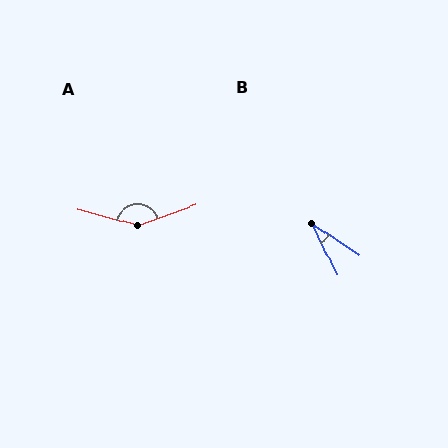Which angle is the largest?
A, at approximately 145 degrees.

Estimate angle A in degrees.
Approximately 145 degrees.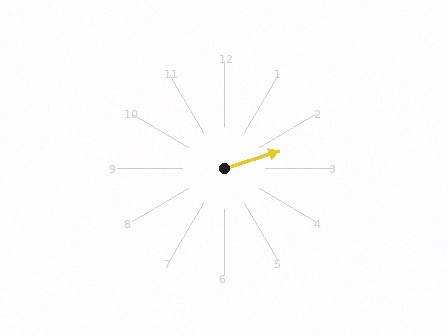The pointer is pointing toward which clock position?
Roughly 2 o'clock.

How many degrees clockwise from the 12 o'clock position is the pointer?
Approximately 73 degrees.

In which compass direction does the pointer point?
East.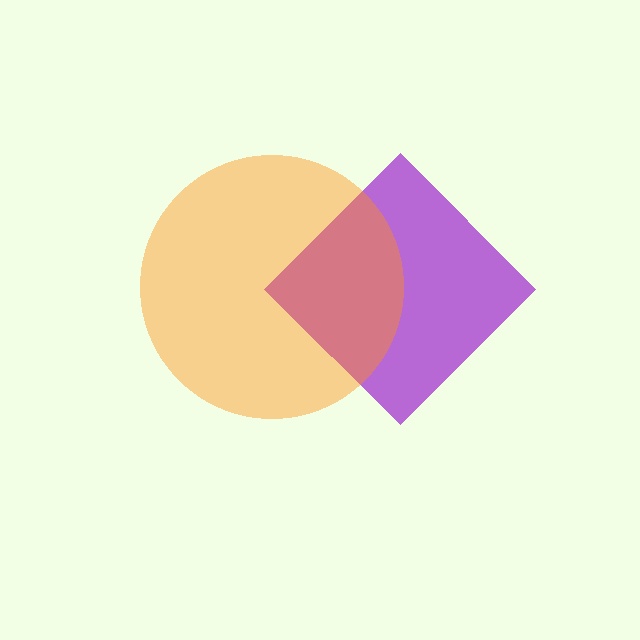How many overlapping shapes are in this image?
There are 2 overlapping shapes in the image.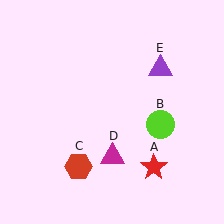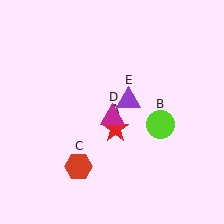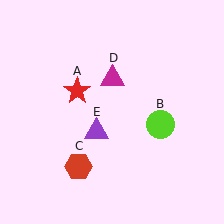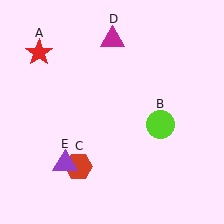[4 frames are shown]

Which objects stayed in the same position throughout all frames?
Lime circle (object B) and red hexagon (object C) remained stationary.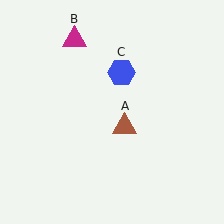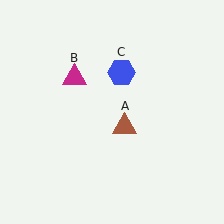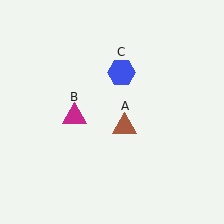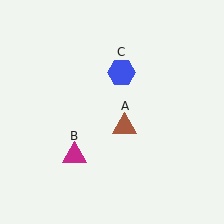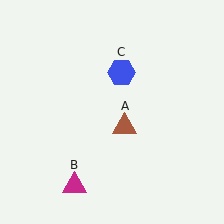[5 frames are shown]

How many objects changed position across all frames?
1 object changed position: magenta triangle (object B).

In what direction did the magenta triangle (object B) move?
The magenta triangle (object B) moved down.